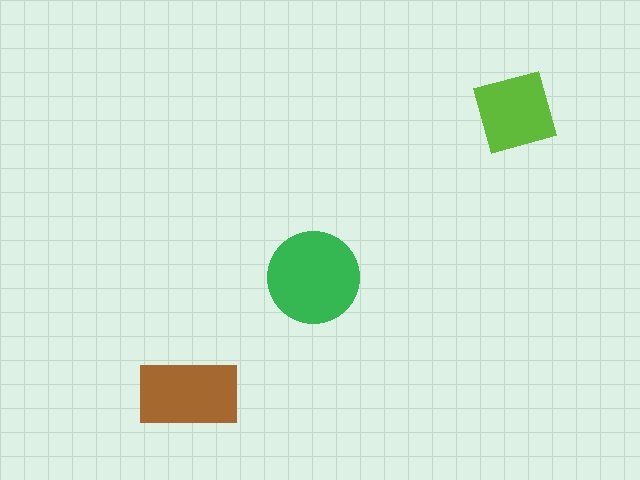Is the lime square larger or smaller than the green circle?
Smaller.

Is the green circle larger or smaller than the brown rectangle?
Larger.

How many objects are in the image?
There are 3 objects in the image.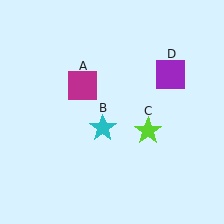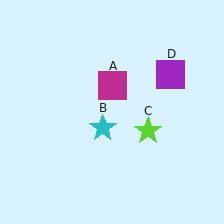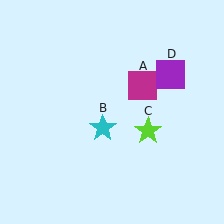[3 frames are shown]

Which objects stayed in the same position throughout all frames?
Cyan star (object B) and lime star (object C) and purple square (object D) remained stationary.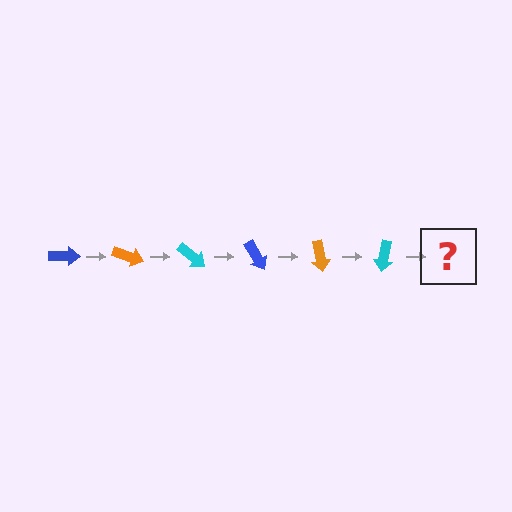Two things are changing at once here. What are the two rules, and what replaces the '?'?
The two rules are that it rotates 20 degrees each step and the color cycles through blue, orange, and cyan. The '?' should be a blue arrow, rotated 120 degrees from the start.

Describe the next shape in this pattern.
It should be a blue arrow, rotated 120 degrees from the start.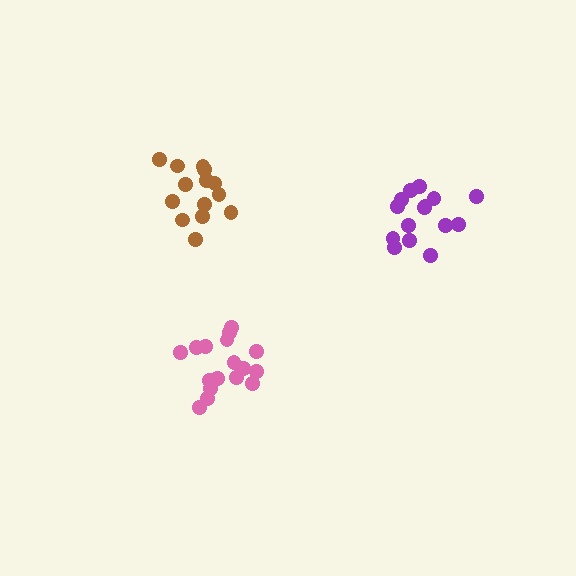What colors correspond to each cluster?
The clusters are colored: pink, brown, purple.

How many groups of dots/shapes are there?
There are 3 groups.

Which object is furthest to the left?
The brown cluster is leftmost.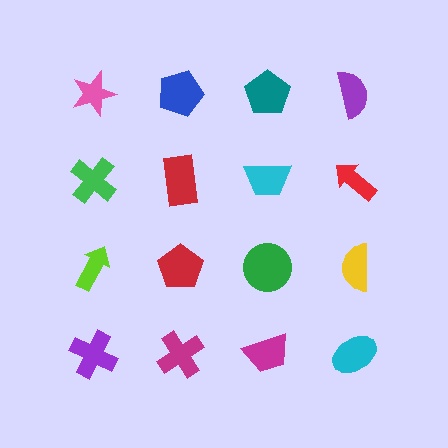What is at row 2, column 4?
A red arrow.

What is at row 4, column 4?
A cyan ellipse.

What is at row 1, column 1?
A pink star.